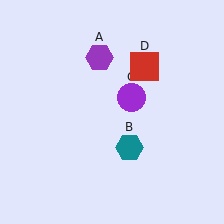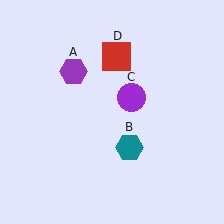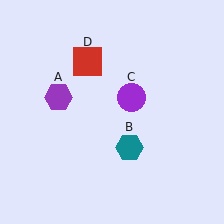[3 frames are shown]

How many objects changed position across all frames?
2 objects changed position: purple hexagon (object A), red square (object D).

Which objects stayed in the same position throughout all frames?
Teal hexagon (object B) and purple circle (object C) remained stationary.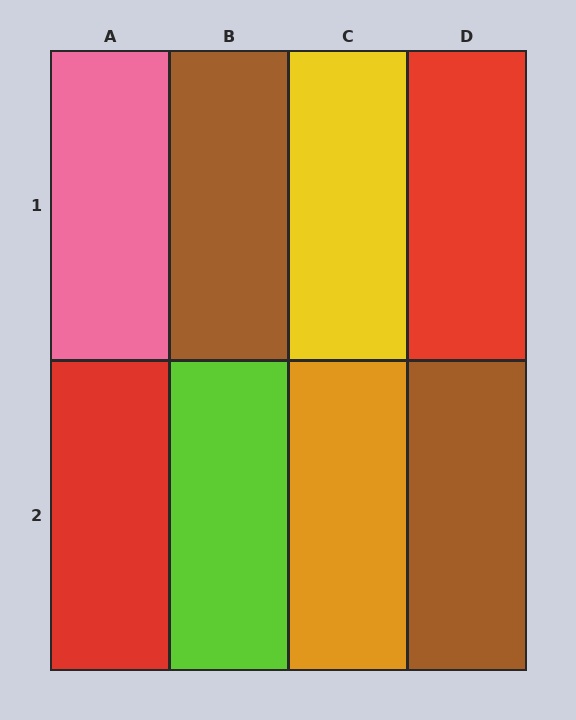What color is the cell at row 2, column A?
Red.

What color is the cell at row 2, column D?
Brown.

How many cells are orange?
1 cell is orange.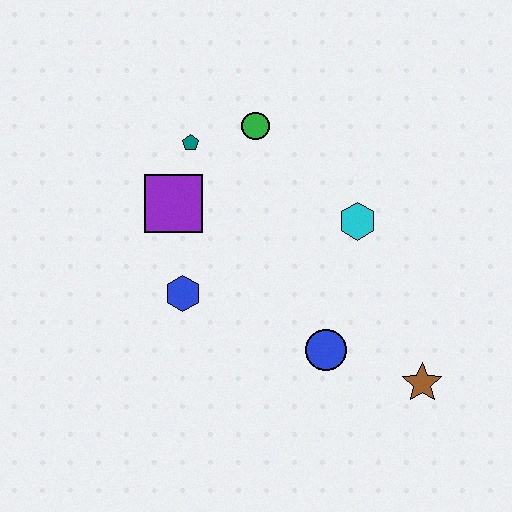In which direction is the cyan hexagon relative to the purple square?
The cyan hexagon is to the right of the purple square.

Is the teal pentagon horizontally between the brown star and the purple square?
Yes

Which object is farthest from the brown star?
The teal pentagon is farthest from the brown star.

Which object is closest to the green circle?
The teal pentagon is closest to the green circle.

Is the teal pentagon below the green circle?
Yes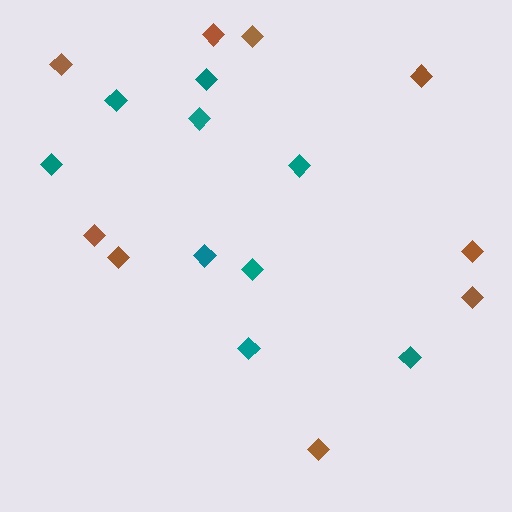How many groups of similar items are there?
There are 2 groups: one group of teal diamonds (9) and one group of brown diamonds (9).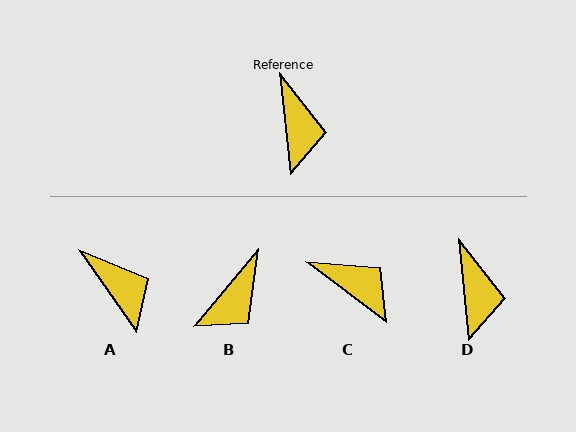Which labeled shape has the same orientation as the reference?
D.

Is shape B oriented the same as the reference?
No, it is off by about 46 degrees.